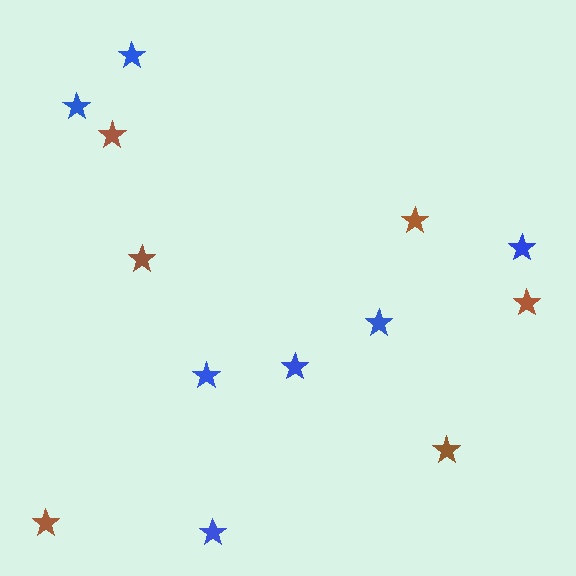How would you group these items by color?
There are 2 groups: one group of brown stars (6) and one group of blue stars (7).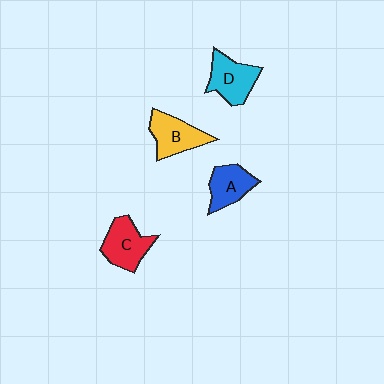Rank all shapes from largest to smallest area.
From largest to smallest: D (cyan), C (red), B (yellow), A (blue).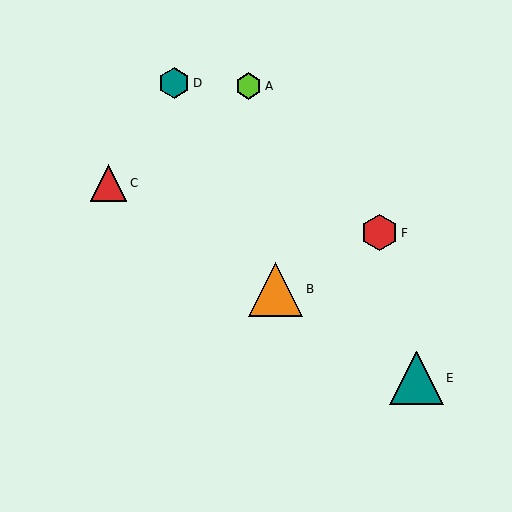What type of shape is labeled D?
Shape D is a teal hexagon.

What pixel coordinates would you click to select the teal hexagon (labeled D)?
Click at (174, 83) to select the teal hexagon D.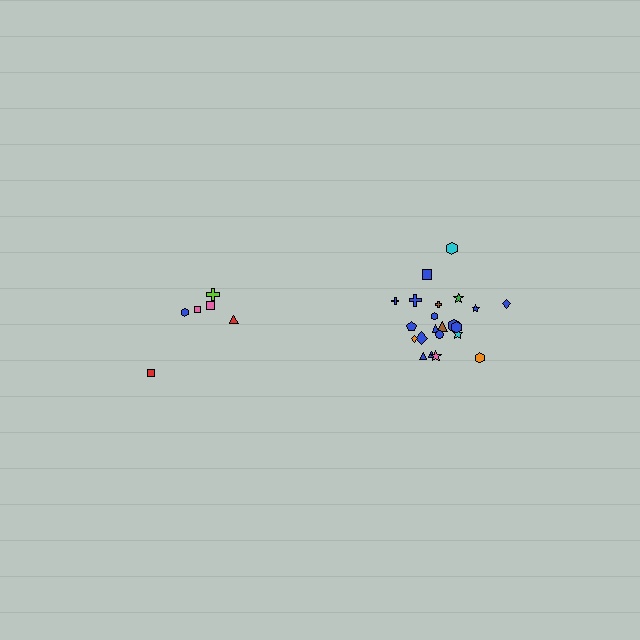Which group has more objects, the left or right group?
The right group.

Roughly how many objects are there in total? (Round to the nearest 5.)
Roughly 30 objects in total.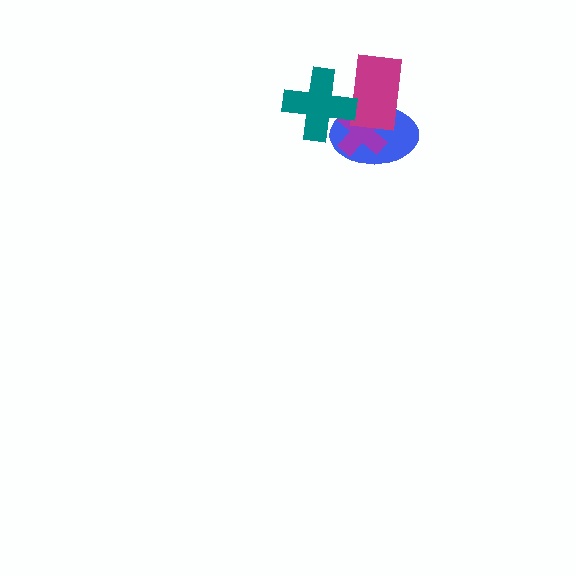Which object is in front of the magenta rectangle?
The teal cross is in front of the magenta rectangle.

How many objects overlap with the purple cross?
3 objects overlap with the purple cross.